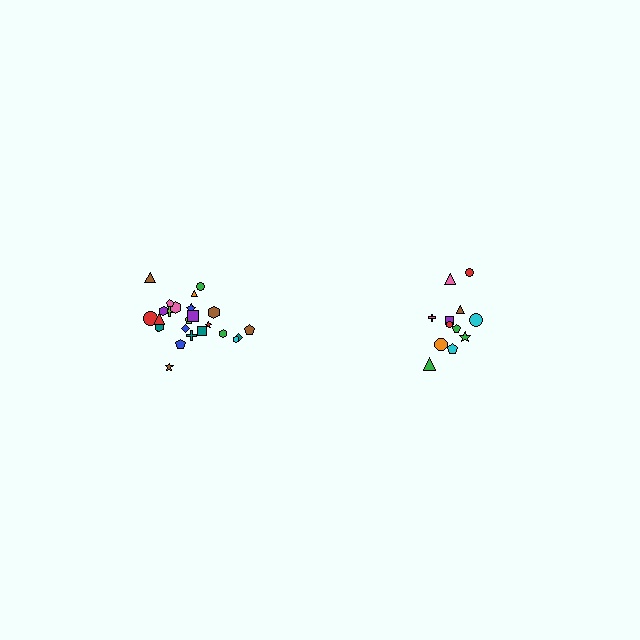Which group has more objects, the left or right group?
The left group.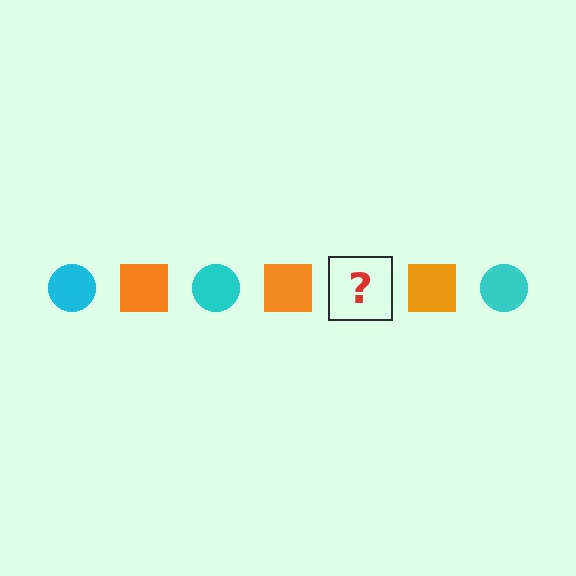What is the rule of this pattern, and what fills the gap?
The rule is that the pattern alternates between cyan circle and orange square. The gap should be filled with a cyan circle.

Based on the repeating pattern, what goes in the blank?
The blank should be a cyan circle.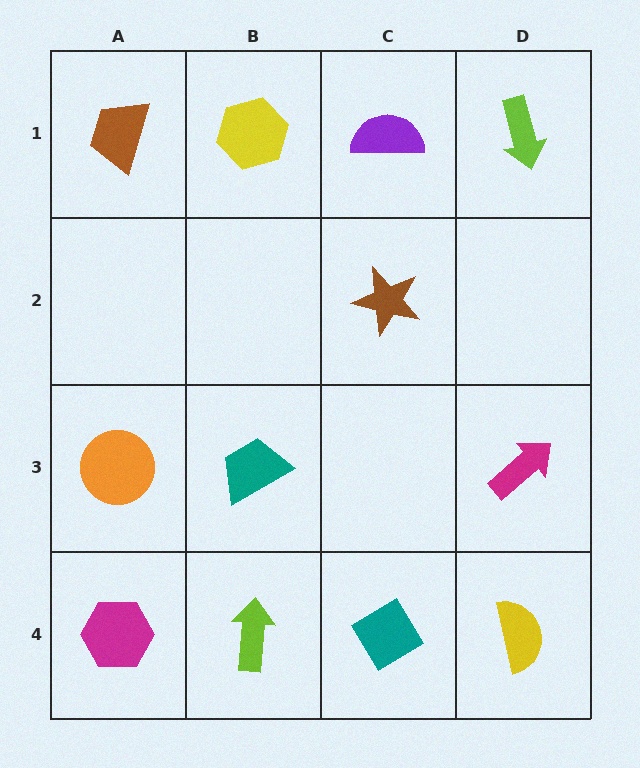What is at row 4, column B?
A lime arrow.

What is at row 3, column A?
An orange circle.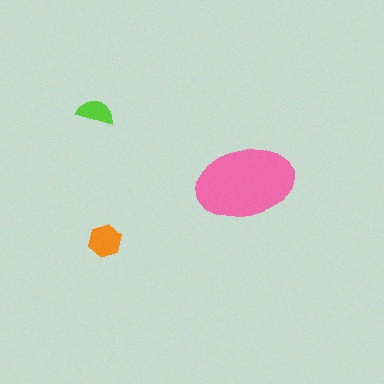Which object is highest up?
The lime semicircle is topmost.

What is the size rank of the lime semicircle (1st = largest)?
3rd.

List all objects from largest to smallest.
The pink ellipse, the orange hexagon, the lime semicircle.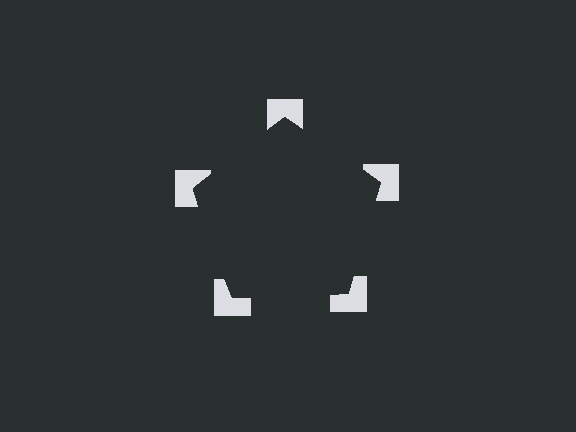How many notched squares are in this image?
There are 5 — one at each vertex of the illusory pentagon.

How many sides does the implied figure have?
5 sides.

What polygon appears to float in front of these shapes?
An illusory pentagon — its edges are inferred from the aligned wedge cuts in the notched squares, not physically drawn.